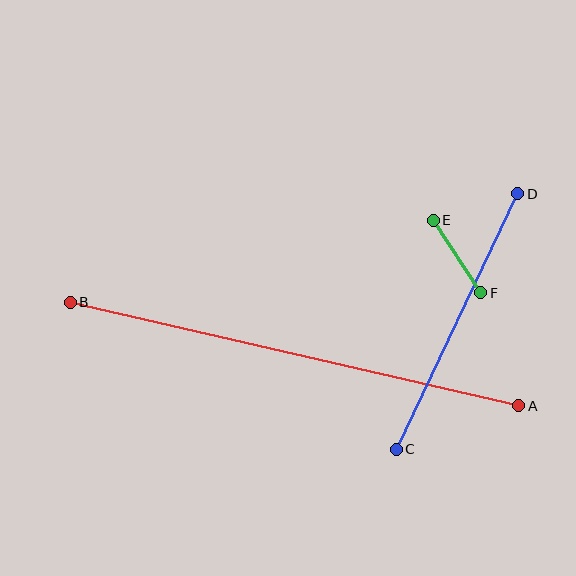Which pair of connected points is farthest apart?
Points A and B are farthest apart.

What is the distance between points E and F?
The distance is approximately 87 pixels.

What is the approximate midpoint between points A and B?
The midpoint is at approximately (295, 354) pixels.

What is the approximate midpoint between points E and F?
The midpoint is at approximately (457, 257) pixels.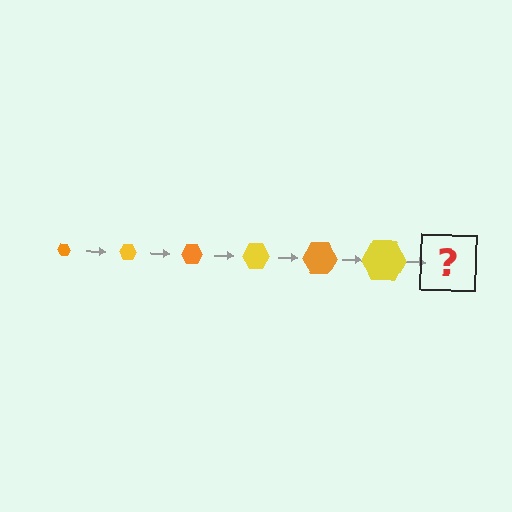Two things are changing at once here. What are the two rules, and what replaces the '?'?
The two rules are that the hexagon grows larger each step and the color cycles through orange and yellow. The '?' should be an orange hexagon, larger than the previous one.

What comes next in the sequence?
The next element should be an orange hexagon, larger than the previous one.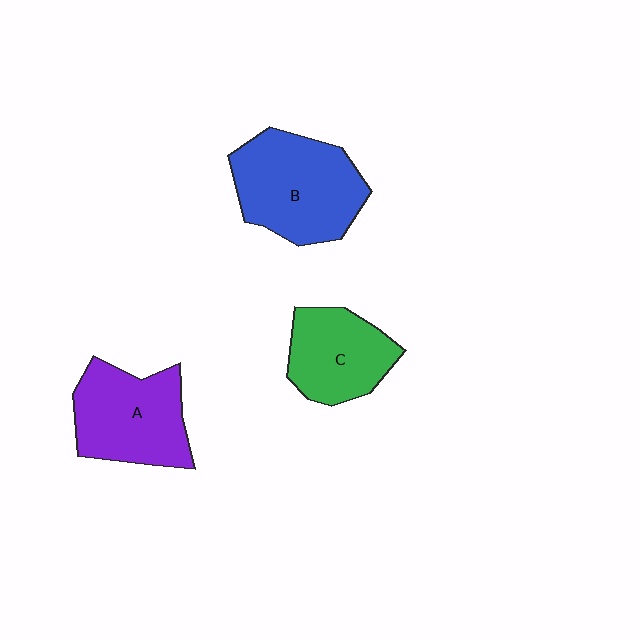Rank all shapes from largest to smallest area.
From largest to smallest: B (blue), A (purple), C (green).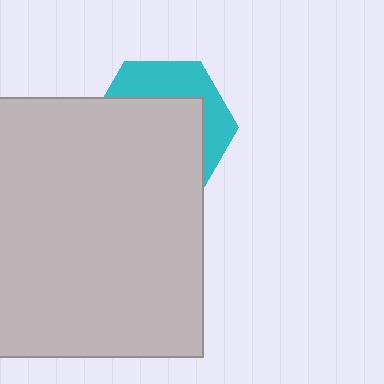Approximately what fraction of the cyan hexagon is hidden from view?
Roughly 64% of the cyan hexagon is hidden behind the light gray rectangle.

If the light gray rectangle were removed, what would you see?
You would see the complete cyan hexagon.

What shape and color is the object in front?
The object in front is a light gray rectangle.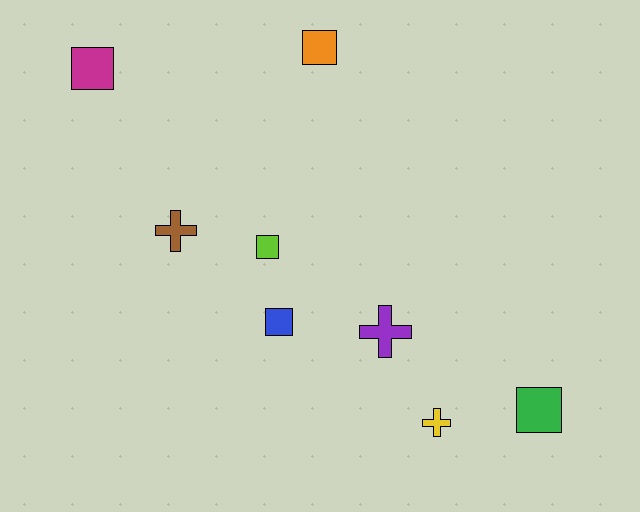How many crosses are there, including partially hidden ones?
There are 3 crosses.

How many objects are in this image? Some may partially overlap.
There are 8 objects.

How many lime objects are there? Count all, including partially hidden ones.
There is 1 lime object.